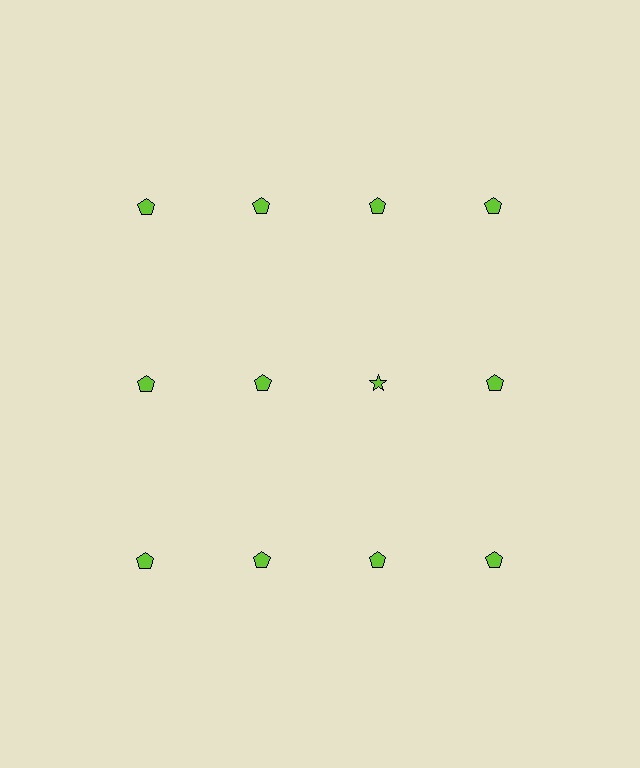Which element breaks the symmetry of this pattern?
The lime star in the second row, center column breaks the symmetry. All other shapes are lime pentagons.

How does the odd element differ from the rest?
It has a different shape: star instead of pentagon.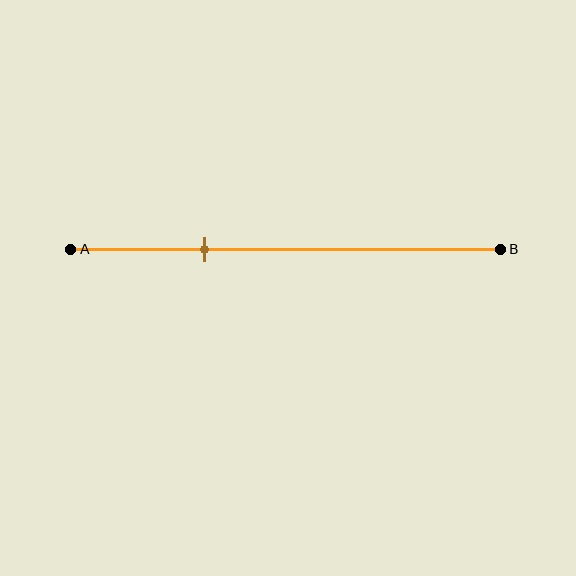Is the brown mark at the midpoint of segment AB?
No, the mark is at about 30% from A, not at the 50% midpoint.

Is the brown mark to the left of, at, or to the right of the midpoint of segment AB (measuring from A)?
The brown mark is to the left of the midpoint of segment AB.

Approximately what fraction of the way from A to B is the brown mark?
The brown mark is approximately 30% of the way from A to B.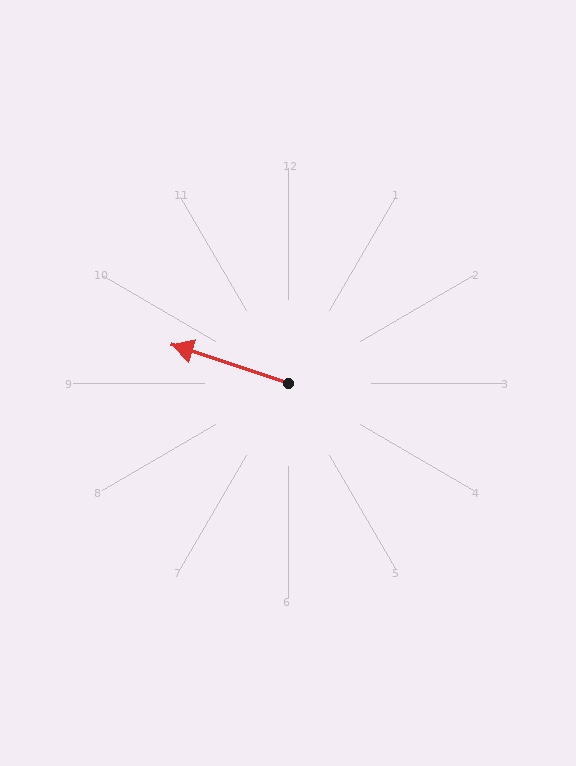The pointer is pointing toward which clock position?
Roughly 10 o'clock.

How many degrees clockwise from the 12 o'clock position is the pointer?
Approximately 288 degrees.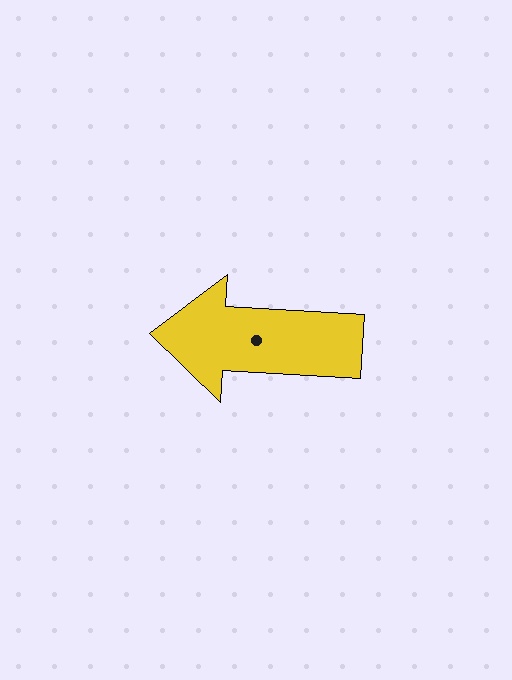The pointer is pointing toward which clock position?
Roughly 9 o'clock.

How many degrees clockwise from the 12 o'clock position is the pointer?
Approximately 273 degrees.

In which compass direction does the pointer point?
West.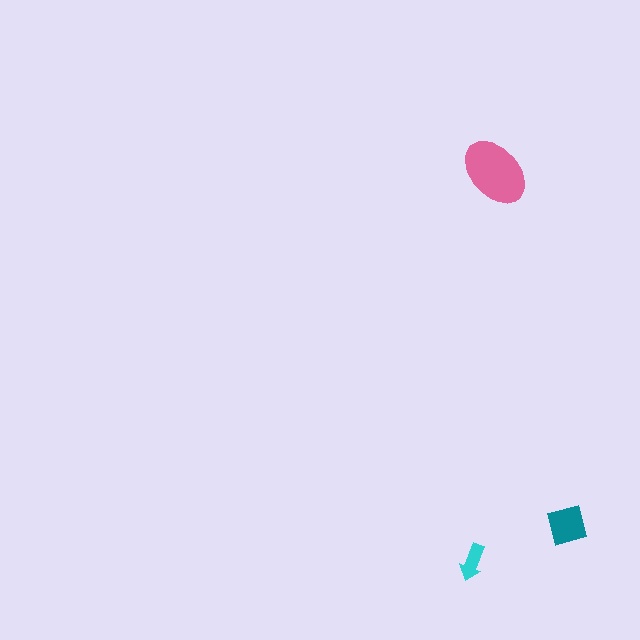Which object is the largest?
The pink ellipse.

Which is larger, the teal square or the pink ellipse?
The pink ellipse.